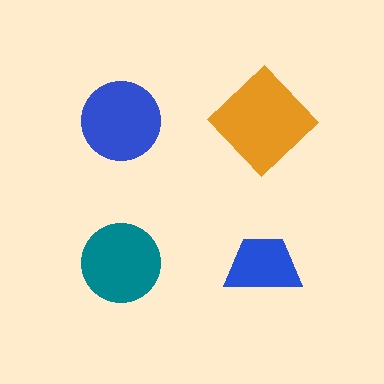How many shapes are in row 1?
2 shapes.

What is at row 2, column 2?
A blue trapezoid.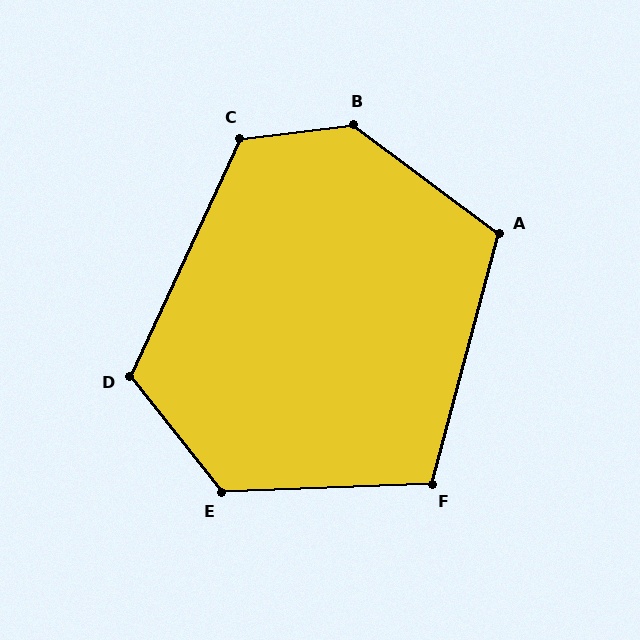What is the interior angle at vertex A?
Approximately 112 degrees (obtuse).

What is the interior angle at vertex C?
Approximately 122 degrees (obtuse).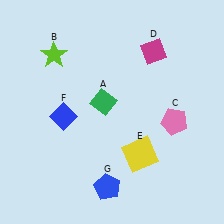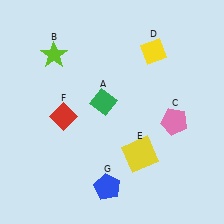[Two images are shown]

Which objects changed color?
D changed from magenta to yellow. F changed from blue to red.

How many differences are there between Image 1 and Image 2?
There are 2 differences between the two images.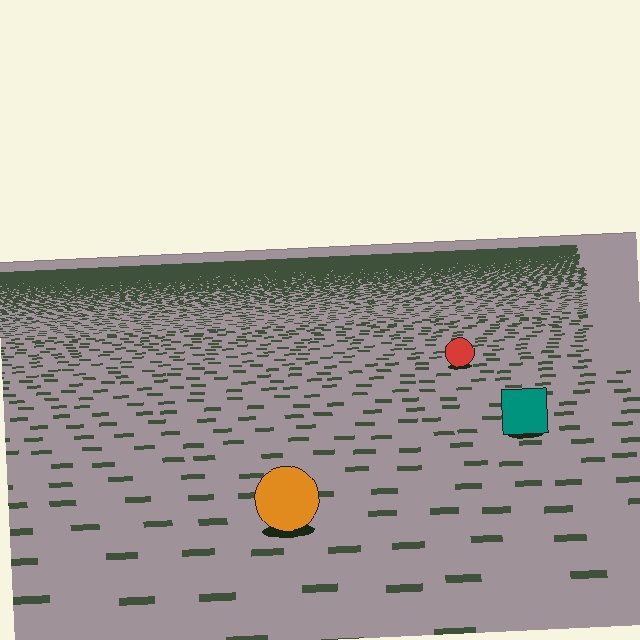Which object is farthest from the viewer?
The red circle is farthest from the viewer. It appears smaller and the ground texture around it is denser.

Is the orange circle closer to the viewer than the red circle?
Yes. The orange circle is closer — you can tell from the texture gradient: the ground texture is coarser near it.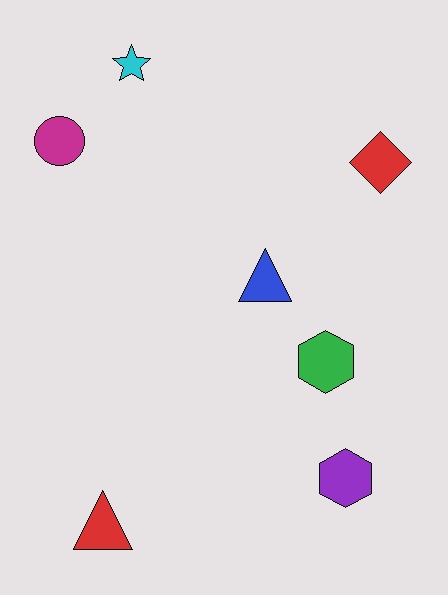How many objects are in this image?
There are 7 objects.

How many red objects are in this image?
There are 2 red objects.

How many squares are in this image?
There are no squares.